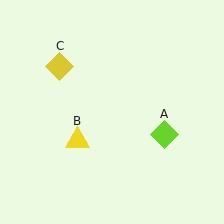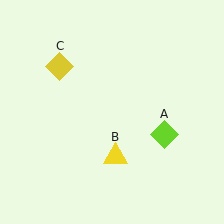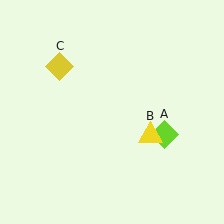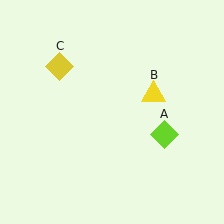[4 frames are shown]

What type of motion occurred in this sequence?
The yellow triangle (object B) rotated counterclockwise around the center of the scene.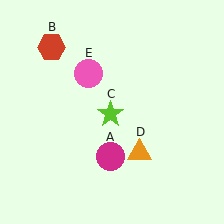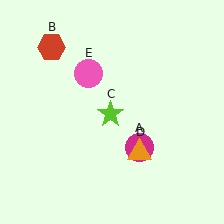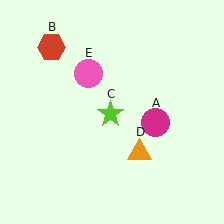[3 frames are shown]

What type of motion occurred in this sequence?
The magenta circle (object A) rotated counterclockwise around the center of the scene.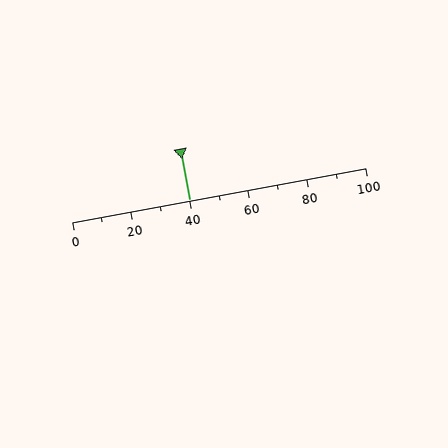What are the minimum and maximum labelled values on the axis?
The axis runs from 0 to 100.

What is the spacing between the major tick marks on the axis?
The major ticks are spaced 20 apart.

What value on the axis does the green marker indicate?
The marker indicates approximately 40.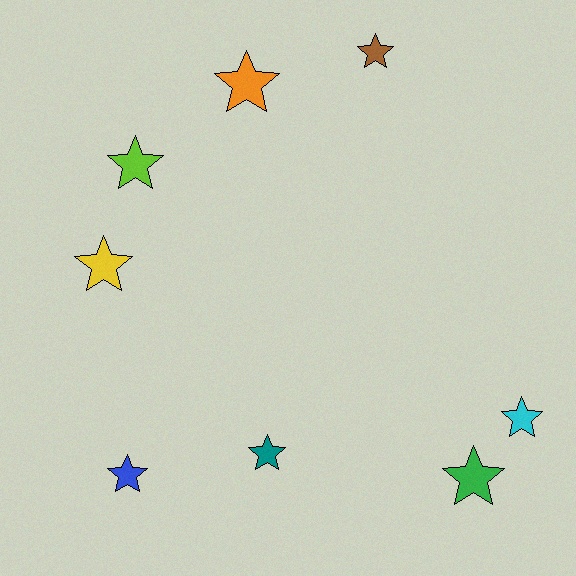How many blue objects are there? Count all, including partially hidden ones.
There is 1 blue object.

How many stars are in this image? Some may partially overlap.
There are 8 stars.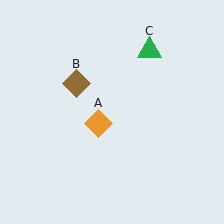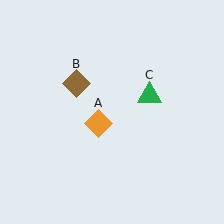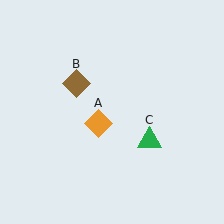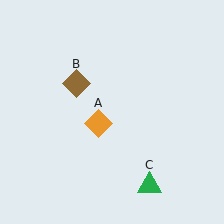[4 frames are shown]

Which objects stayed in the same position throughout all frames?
Orange diamond (object A) and brown diamond (object B) remained stationary.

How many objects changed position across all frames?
1 object changed position: green triangle (object C).